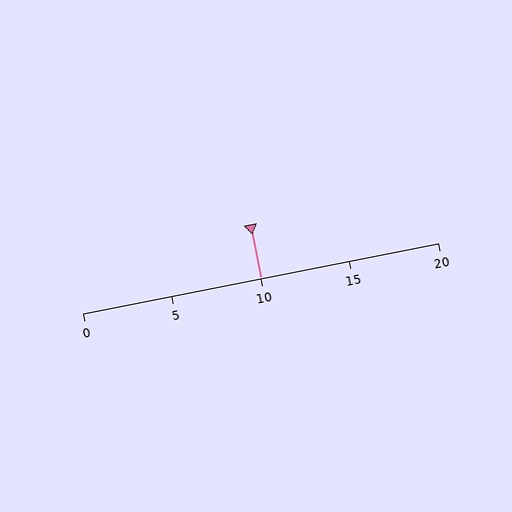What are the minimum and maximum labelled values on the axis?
The axis runs from 0 to 20.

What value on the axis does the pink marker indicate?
The marker indicates approximately 10.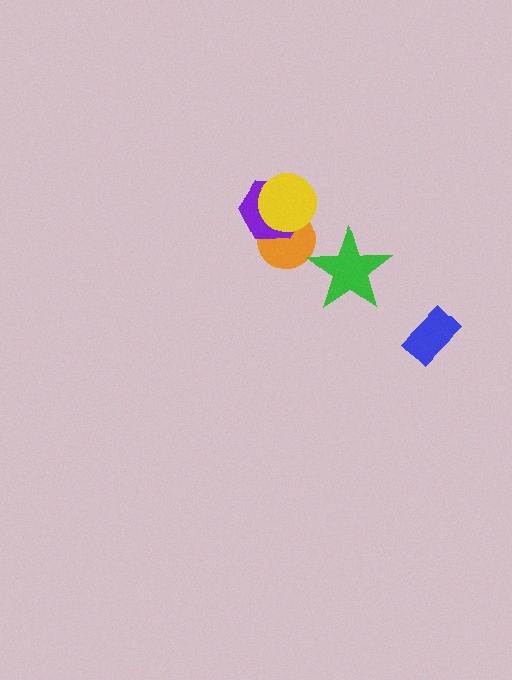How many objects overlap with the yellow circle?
2 objects overlap with the yellow circle.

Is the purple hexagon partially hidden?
Yes, it is partially covered by another shape.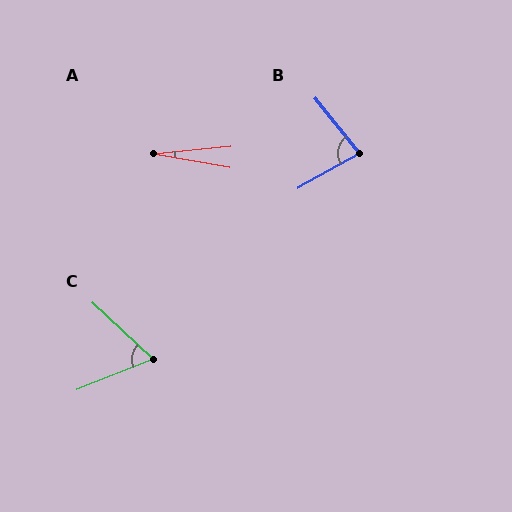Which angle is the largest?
B, at approximately 80 degrees.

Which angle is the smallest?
A, at approximately 16 degrees.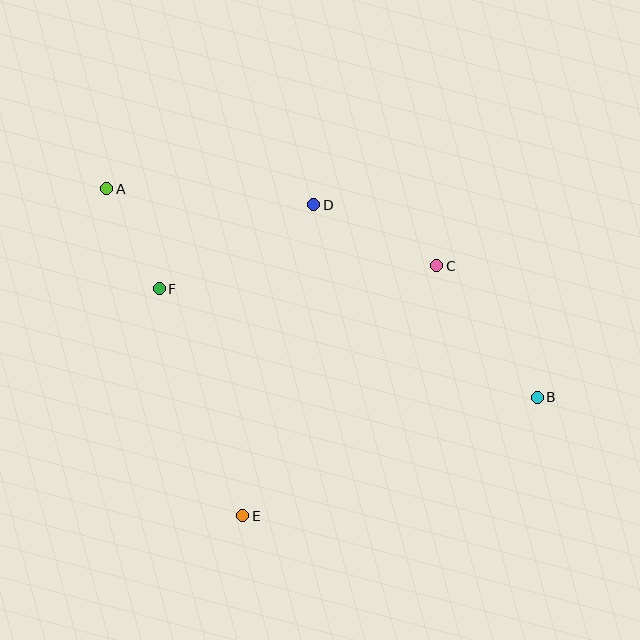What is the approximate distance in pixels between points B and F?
The distance between B and F is approximately 393 pixels.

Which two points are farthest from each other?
Points A and B are farthest from each other.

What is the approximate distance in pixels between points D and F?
The distance between D and F is approximately 176 pixels.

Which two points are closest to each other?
Points A and F are closest to each other.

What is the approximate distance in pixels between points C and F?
The distance between C and F is approximately 278 pixels.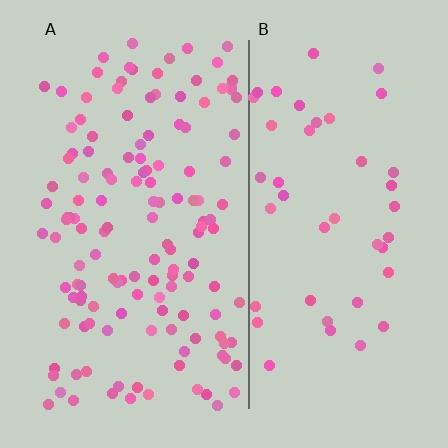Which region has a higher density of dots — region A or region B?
A (the left).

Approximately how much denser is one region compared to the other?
Approximately 3.0× — region A over region B.